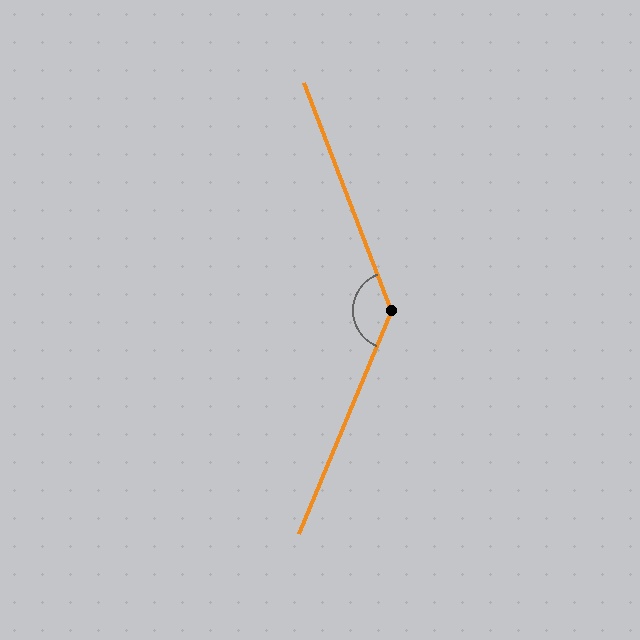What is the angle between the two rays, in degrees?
Approximately 136 degrees.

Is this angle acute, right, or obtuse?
It is obtuse.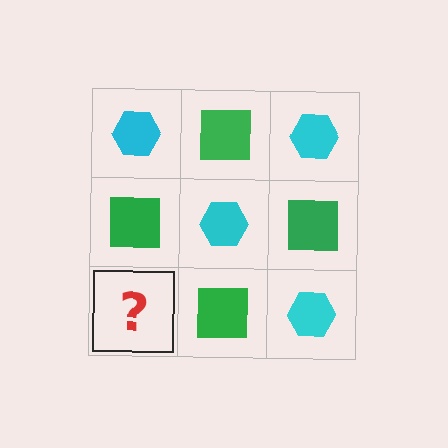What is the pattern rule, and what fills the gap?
The rule is that it alternates cyan hexagon and green square in a checkerboard pattern. The gap should be filled with a cyan hexagon.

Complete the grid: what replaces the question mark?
The question mark should be replaced with a cyan hexagon.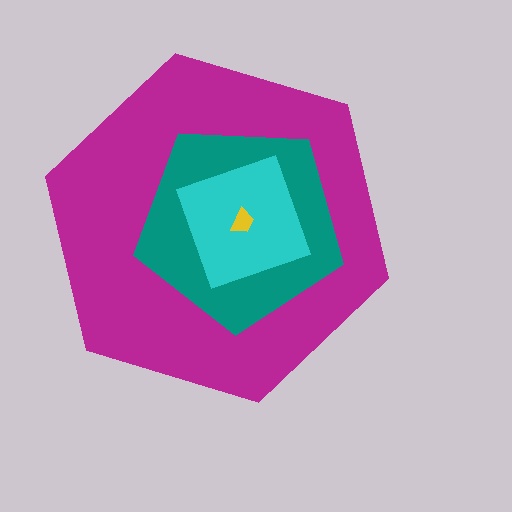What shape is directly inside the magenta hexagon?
The teal pentagon.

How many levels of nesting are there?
4.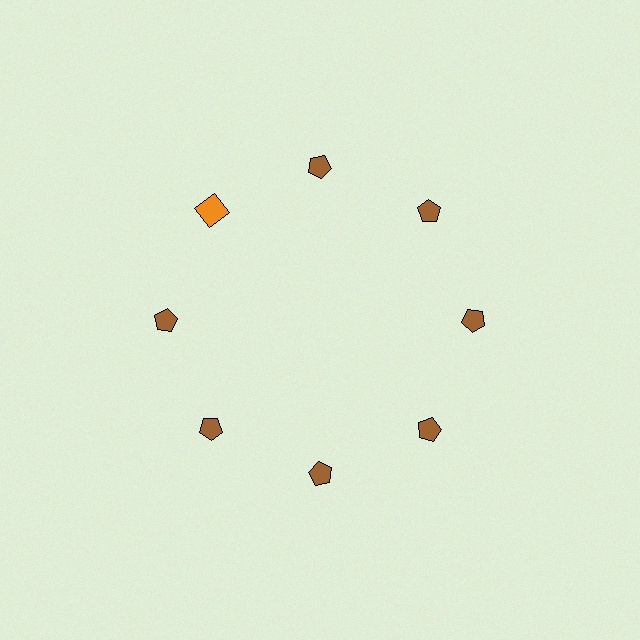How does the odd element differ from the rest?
It differs in both color (orange instead of brown) and shape (square instead of pentagon).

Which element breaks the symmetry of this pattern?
The orange square at roughly the 10 o'clock position breaks the symmetry. All other shapes are brown pentagons.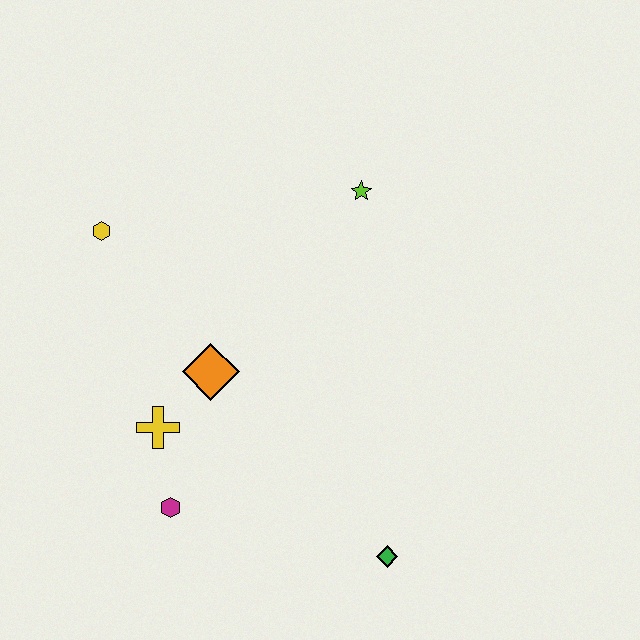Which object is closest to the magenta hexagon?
The yellow cross is closest to the magenta hexagon.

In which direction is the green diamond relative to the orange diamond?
The green diamond is below the orange diamond.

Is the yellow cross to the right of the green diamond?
No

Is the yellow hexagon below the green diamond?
No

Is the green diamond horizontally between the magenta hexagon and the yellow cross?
No